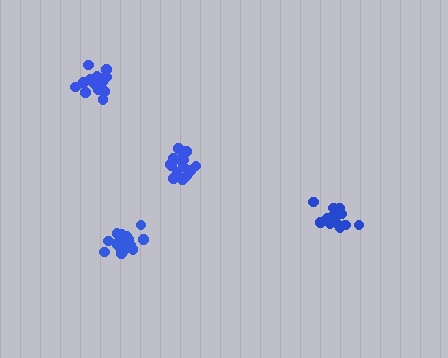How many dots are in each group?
Group 1: 15 dots, Group 2: 15 dots, Group 3: 18 dots, Group 4: 15 dots (63 total).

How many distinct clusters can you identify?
There are 4 distinct clusters.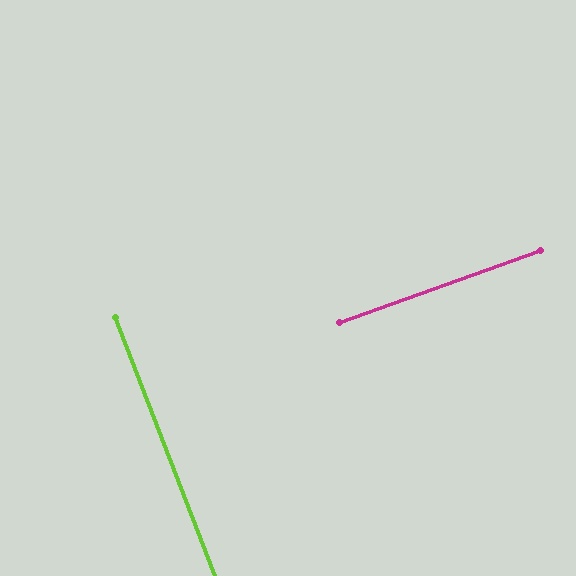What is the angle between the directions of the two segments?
Approximately 89 degrees.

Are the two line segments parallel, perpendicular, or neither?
Perpendicular — they meet at approximately 89°.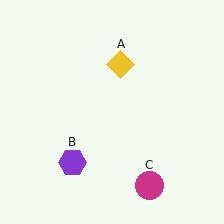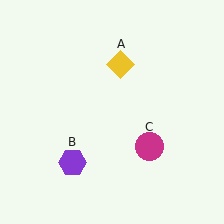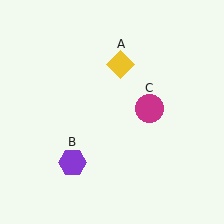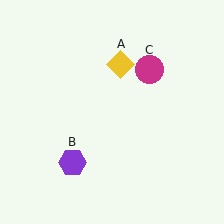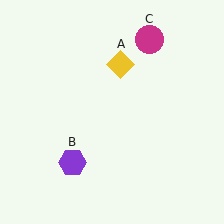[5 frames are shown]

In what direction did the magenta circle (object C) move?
The magenta circle (object C) moved up.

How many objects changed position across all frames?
1 object changed position: magenta circle (object C).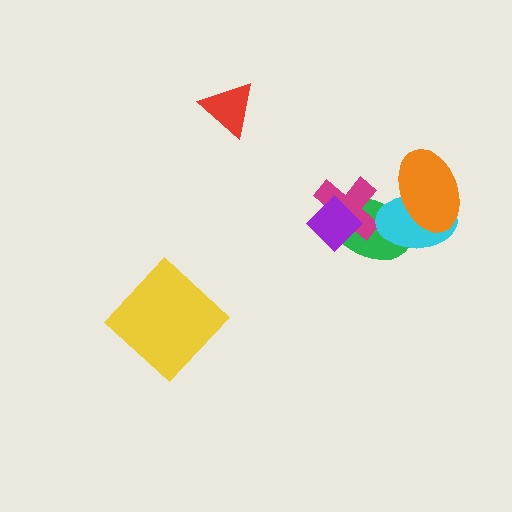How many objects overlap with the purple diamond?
2 objects overlap with the purple diamond.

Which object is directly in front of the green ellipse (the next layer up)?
The magenta cross is directly in front of the green ellipse.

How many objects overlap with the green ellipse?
4 objects overlap with the green ellipse.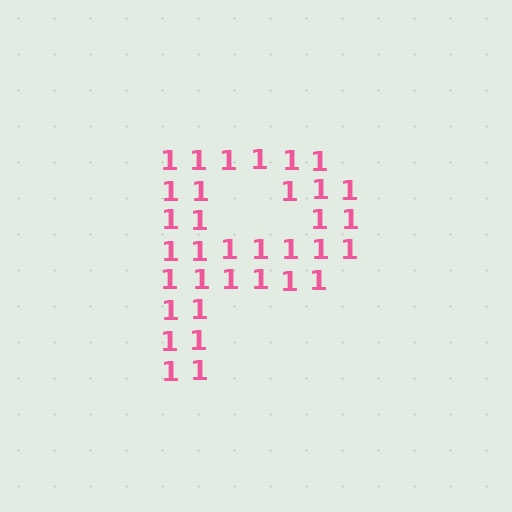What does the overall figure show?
The overall figure shows the letter P.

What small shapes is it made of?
It is made of small digit 1's.